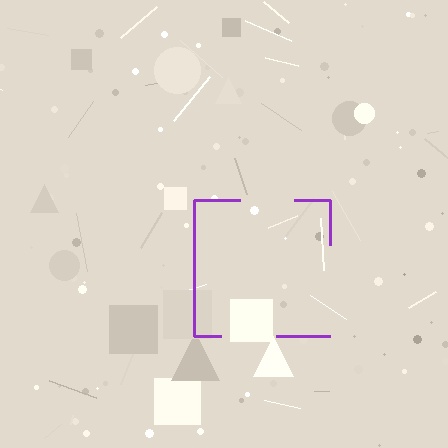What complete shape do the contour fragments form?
The contour fragments form a square.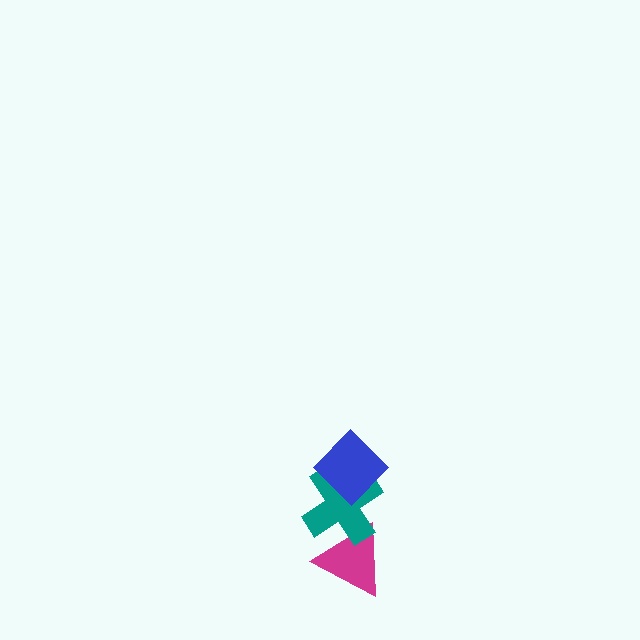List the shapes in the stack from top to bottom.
From top to bottom: the blue diamond, the teal cross, the magenta triangle.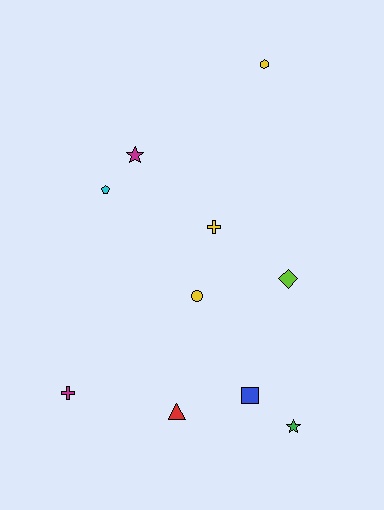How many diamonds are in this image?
There is 1 diamond.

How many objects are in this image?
There are 10 objects.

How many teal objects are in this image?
There are no teal objects.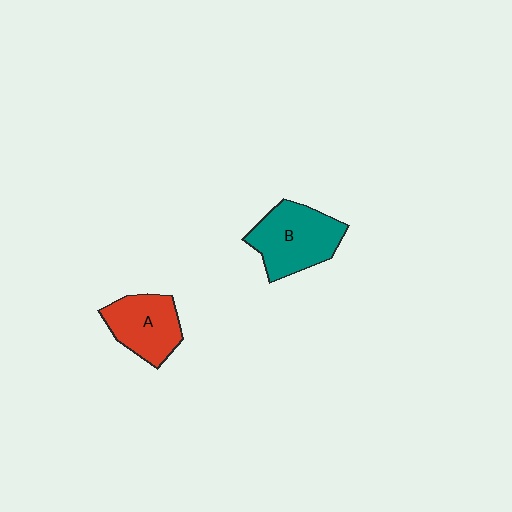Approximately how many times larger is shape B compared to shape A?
Approximately 1.3 times.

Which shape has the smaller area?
Shape A (red).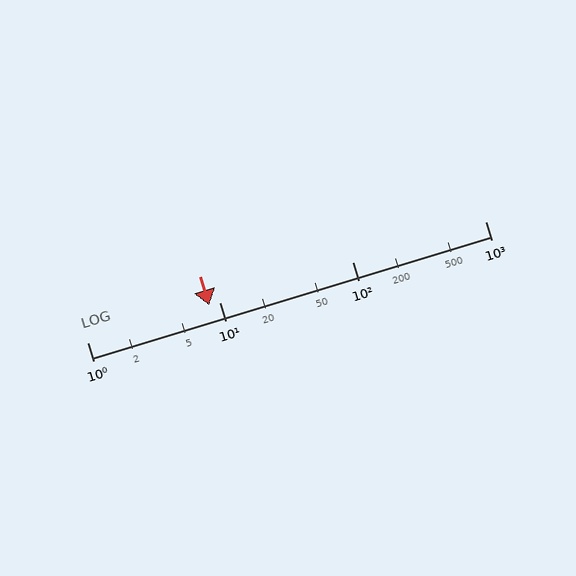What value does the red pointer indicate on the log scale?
The pointer indicates approximately 8.3.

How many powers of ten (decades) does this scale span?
The scale spans 3 decades, from 1 to 1000.